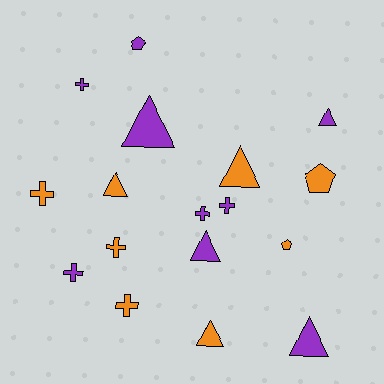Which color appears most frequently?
Purple, with 9 objects.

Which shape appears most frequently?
Triangle, with 7 objects.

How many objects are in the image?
There are 17 objects.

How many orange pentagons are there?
There are 2 orange pentagons.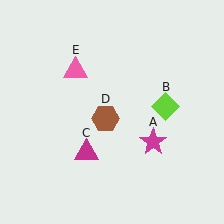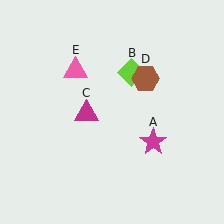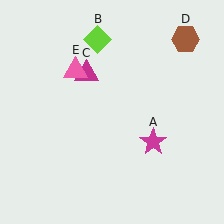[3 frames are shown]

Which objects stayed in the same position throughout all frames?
Magenta star (object A) and pink triangle (object E) remained stationary.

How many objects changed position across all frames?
3 objects changed position: lime diamond (object B), magenta triangle (object C), brown hexagon (object D).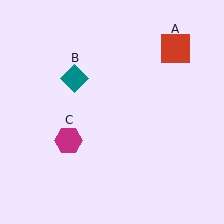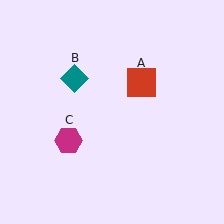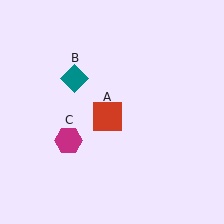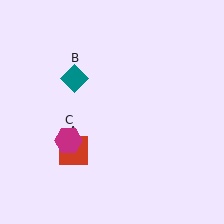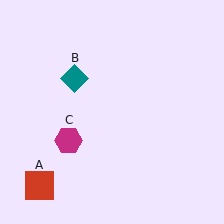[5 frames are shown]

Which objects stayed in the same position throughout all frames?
Teal diamond (object B) and magenta hexagon (object C) remained stationary.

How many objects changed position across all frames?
1 object changed position: red square (object A).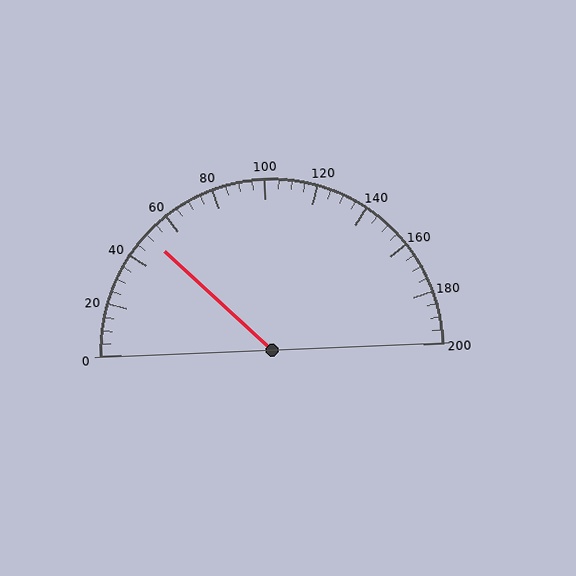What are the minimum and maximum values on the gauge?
The gauge ranges from 0 to 200.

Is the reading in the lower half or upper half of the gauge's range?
The reading is in the lower half of the range (0 to 200).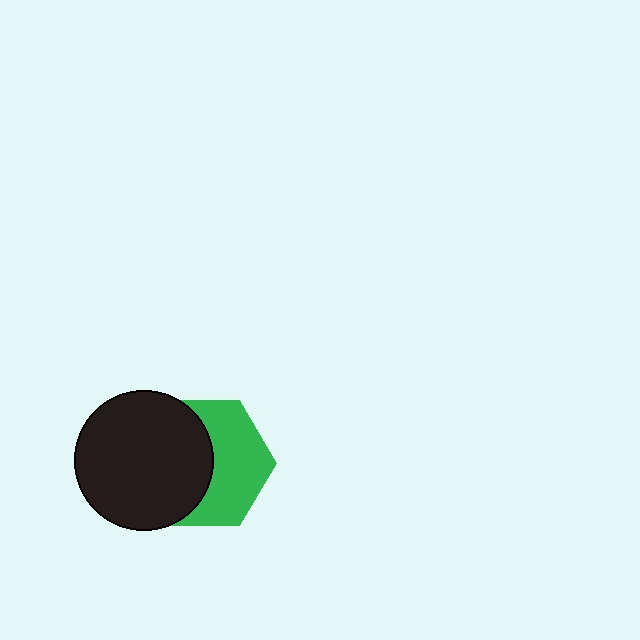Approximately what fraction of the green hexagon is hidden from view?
Roughly 49% of the green hexagon is hidden behind the black circle.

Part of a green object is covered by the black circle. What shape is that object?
It is a hexagon.